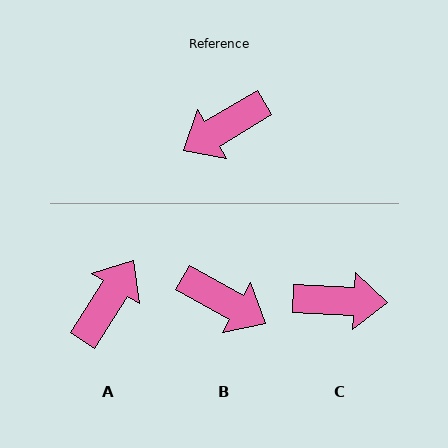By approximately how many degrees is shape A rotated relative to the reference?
Approximately 153 degrees clockwise.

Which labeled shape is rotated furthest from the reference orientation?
A, about 153 degrees away.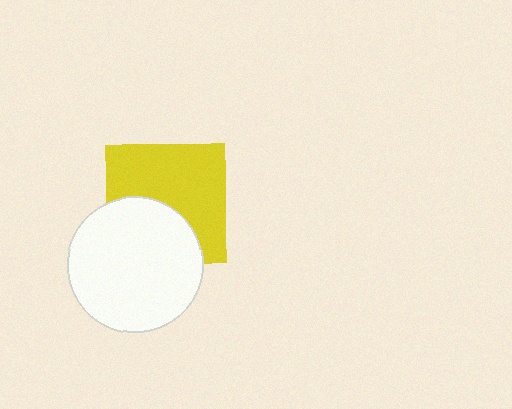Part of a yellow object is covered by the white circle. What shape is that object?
It is a square.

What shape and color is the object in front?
The object in front is a white circle.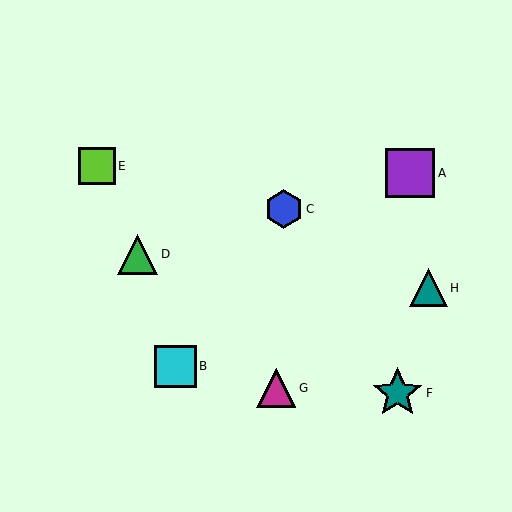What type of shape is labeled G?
Shape G is a magenta triangle.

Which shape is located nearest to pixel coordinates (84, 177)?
The lime square (labeled E) at (97, 166) is nearest to that location.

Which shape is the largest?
The teal star (labeled F) is the largest.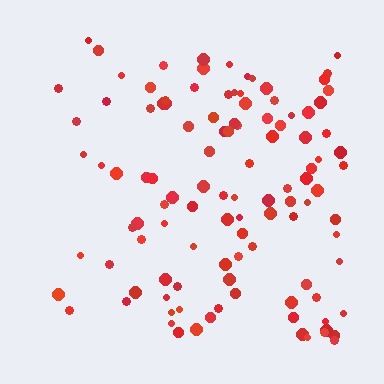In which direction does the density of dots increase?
From left to right, with the right side densest.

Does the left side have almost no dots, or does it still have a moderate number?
Still a moderate number, just noticeably fewer than the right.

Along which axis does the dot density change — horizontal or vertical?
Horizontal.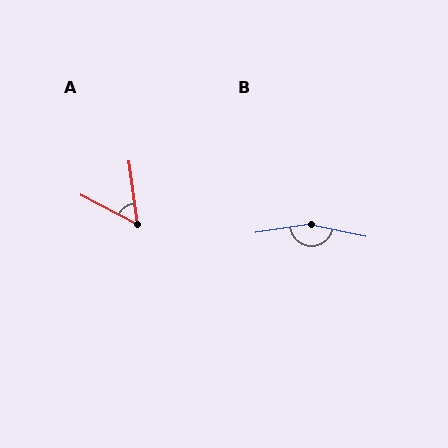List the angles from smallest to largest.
A (55°), B (159°).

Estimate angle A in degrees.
Approximately 55 degrees.